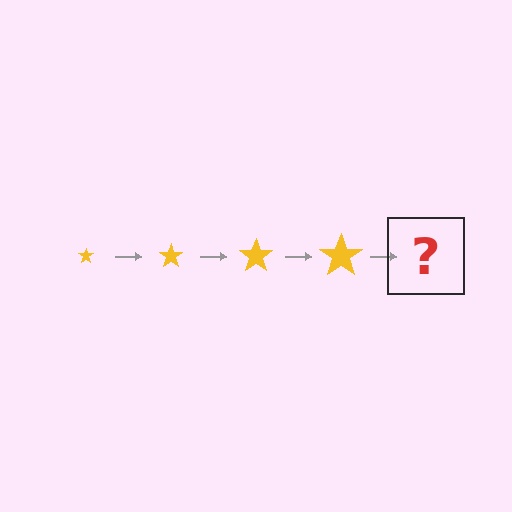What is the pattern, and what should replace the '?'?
The pattern is that the star gets progressively larger each step. The '?' should be a yellow star, larger than the previous one.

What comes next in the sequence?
The next element should be a yellow star, larger than the previous one.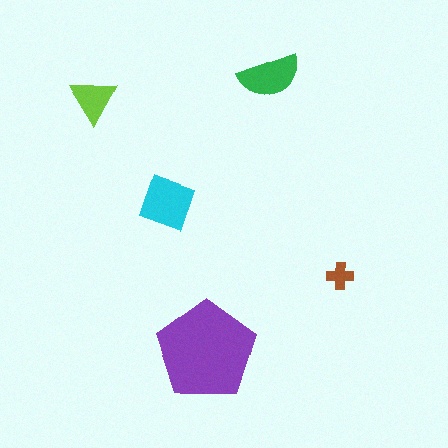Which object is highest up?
The green semicircle is topmost.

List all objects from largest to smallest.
The purple pentagon, the cyan diamond, the green semicircle, the lime triangle, the brown cross.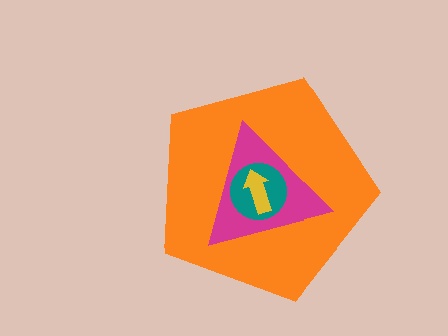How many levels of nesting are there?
4.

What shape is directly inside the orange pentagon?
The magenta triangle.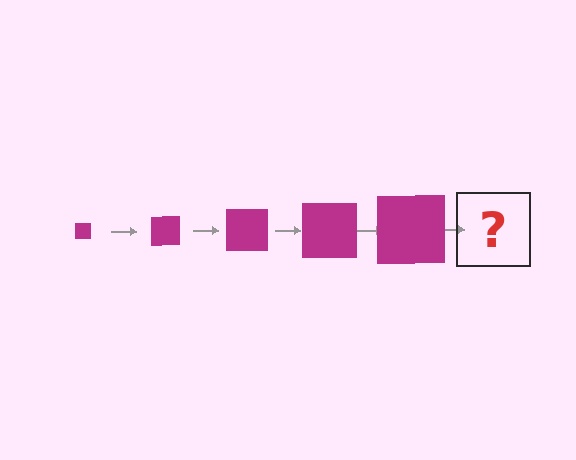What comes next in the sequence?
The next element should be a magenta square, larger than the previous one.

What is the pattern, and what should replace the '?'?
The pattern is that the square gets progressively larger each step. The '?' should be a magenta square, larger than the previous one.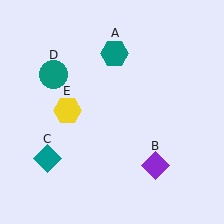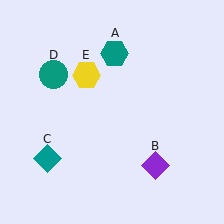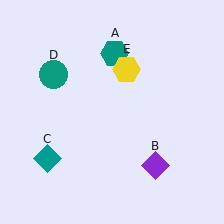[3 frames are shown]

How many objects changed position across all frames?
1 object changed position: yellow hexagon (object E).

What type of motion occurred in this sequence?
The yellow hexagon (object E) rotated clockwise around the center of the scene.